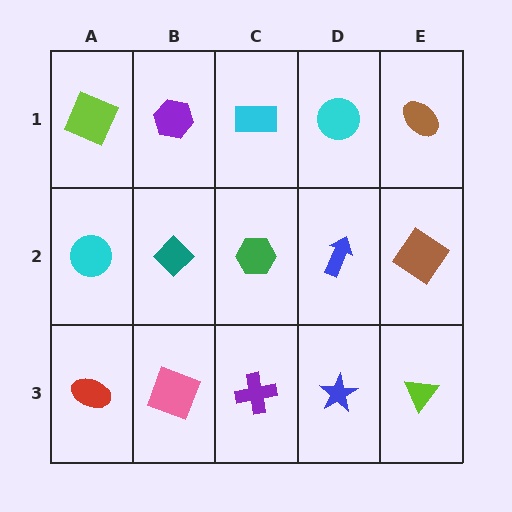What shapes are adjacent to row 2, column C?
A cyan rectangle (row 1, column C), a purple cross (row 3, column C), a teal diamond (row 2, column B), a blue arrow (row 2, column D).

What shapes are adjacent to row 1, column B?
A teal diamond (row 2, column B), a lime square (row 1, column A), a cyan rectangle (row 1, column C).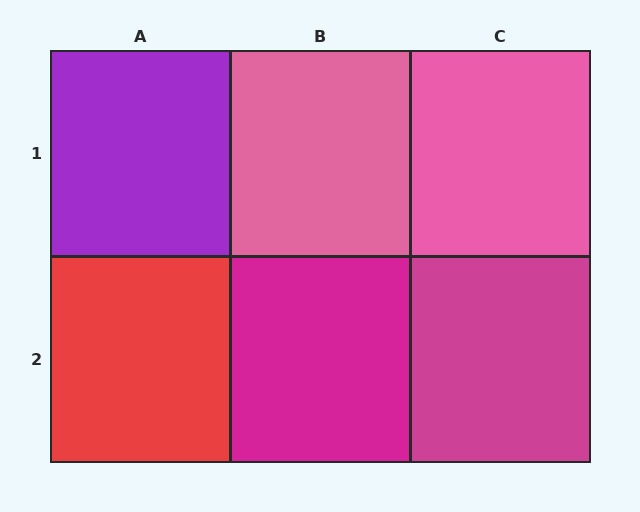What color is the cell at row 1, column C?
Pink.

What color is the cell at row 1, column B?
Pink.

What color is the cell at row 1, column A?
Purple.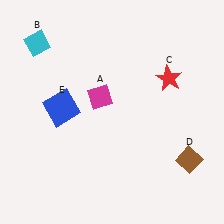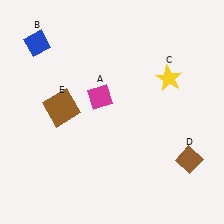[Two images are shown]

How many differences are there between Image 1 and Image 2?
There are 3 differences between the two images.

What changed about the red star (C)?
In Image 1, C is red. In Image 2, it changed to yellow.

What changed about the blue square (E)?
In Image 1, E is blue. In Image 2, it changed to brown.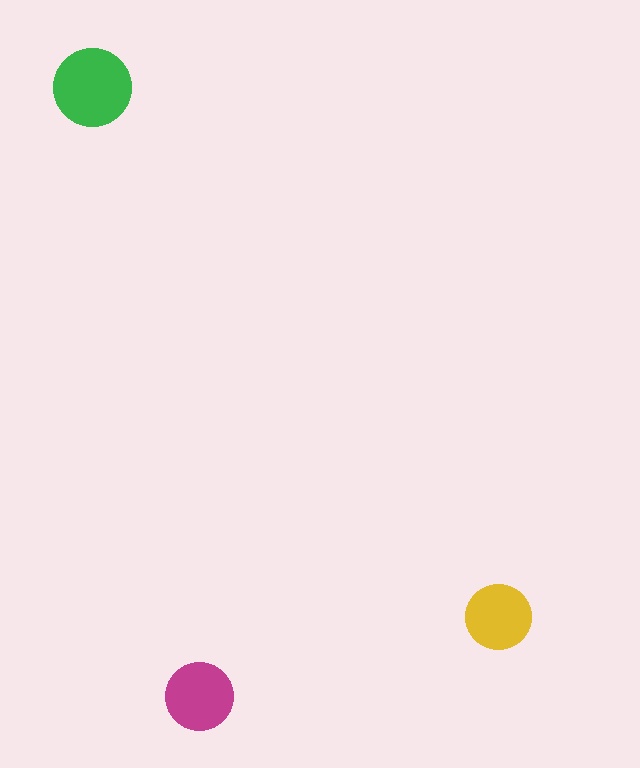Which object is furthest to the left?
The green circle is leftmost.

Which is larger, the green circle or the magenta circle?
The green one.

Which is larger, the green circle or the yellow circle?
The green one.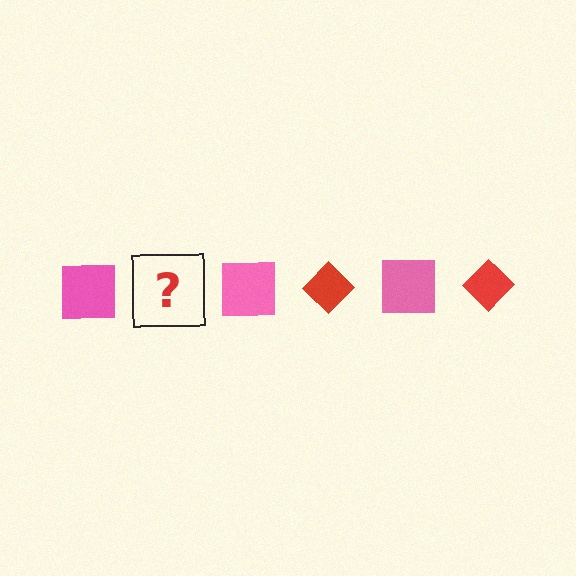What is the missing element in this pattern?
The missing element is a red diamond.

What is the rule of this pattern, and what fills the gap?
The rule is that the pattern alternates between pink square and red diamond. The gap should be filled with a red diamond.